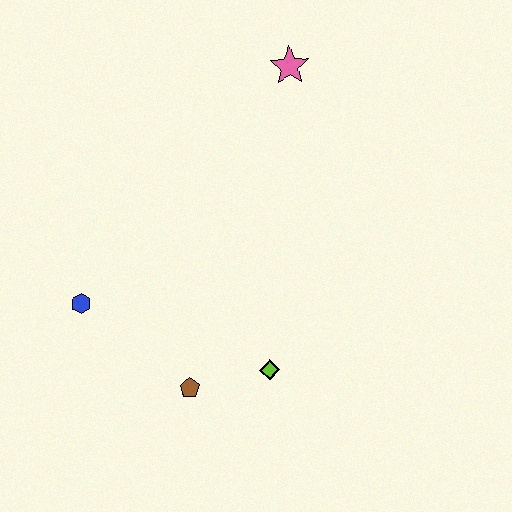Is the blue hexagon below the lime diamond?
No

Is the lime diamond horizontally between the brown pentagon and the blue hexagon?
No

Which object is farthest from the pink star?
The brown pentagon is farthest from the pink star.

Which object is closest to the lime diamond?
The brown pentagon is closest to the lime diamond.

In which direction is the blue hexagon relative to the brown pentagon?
The blue hexagon is to the left of the brown pentagon.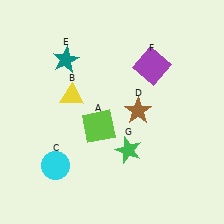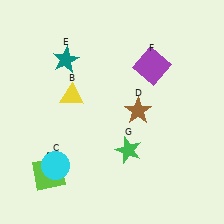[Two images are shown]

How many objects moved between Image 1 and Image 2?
1 object moved between the two images.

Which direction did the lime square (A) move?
The lime square (A) moved left.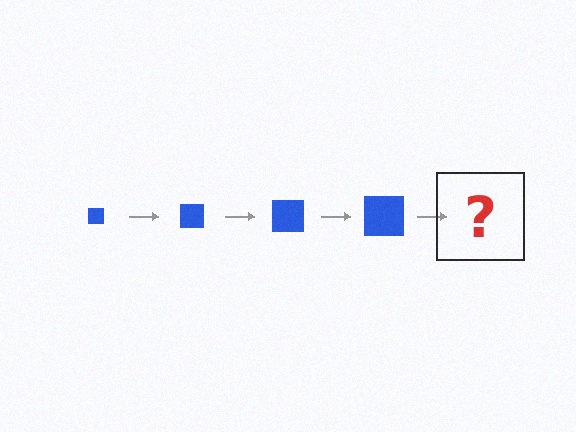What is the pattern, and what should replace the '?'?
The pattern is that the square gets progressively larger each step. The '?' should be a blue square, larger than the previous one.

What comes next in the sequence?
The next element should be a blue square, larger than the previous one.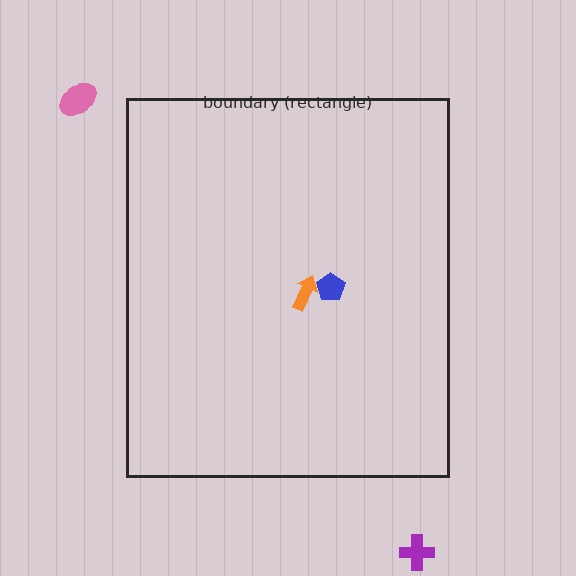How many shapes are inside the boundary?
2 inside, 2 outside.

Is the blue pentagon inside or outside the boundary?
Inside.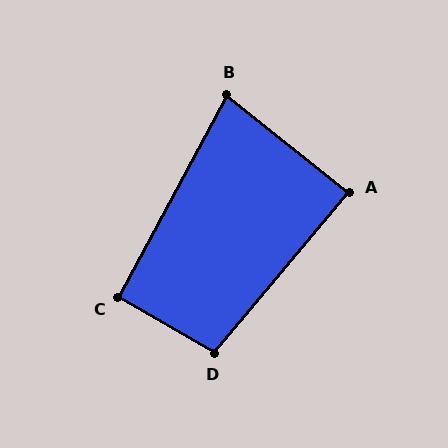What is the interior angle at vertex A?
Approximately 89 degrees (approximately right).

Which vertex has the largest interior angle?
D, at approximately 100 degrees.